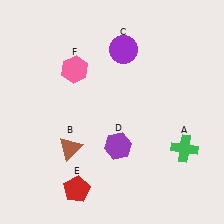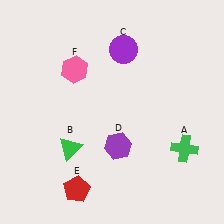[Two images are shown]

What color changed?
The triangle (B) changed from brown in Image 1 to green in Image 2.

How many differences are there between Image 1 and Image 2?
There is 1 difference between the two images.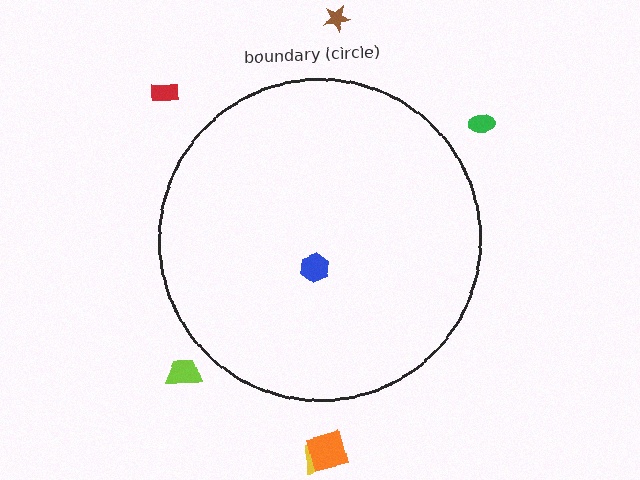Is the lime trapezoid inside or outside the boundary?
Outside.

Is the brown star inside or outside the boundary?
Outside.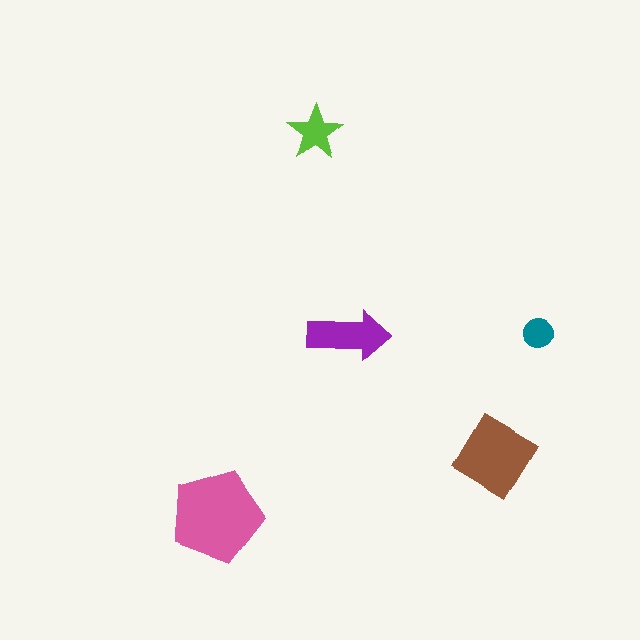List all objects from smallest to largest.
The teal circle, the lime star, the purple arrow, the brown diamond, the pink pentagon.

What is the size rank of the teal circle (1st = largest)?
5th.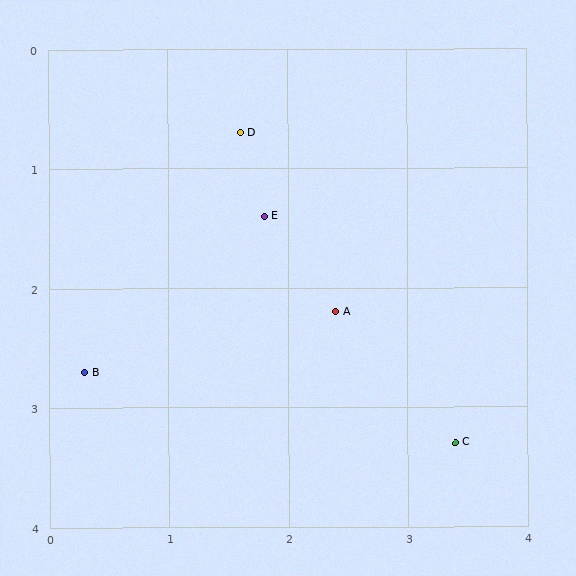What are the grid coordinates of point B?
Point B is at approximately (0.3, 2.7).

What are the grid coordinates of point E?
Point E is at approximately (1.8, 1.4).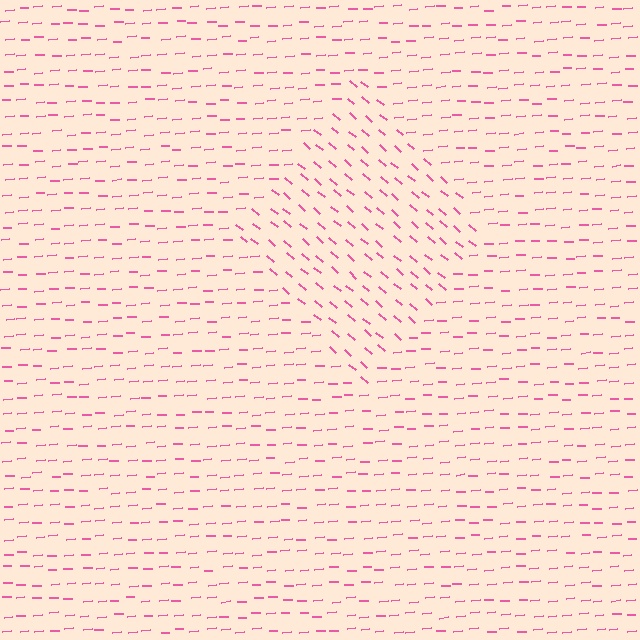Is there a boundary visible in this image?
Yes, there is a texture boundary formed by a change in line orientation.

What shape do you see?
I see a diamond.